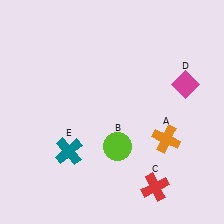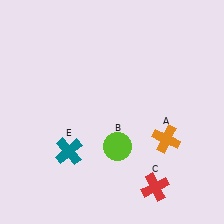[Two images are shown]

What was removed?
The magenta diamond (D) was removed in Image 2.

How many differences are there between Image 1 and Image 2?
There is 1 difference between the two images.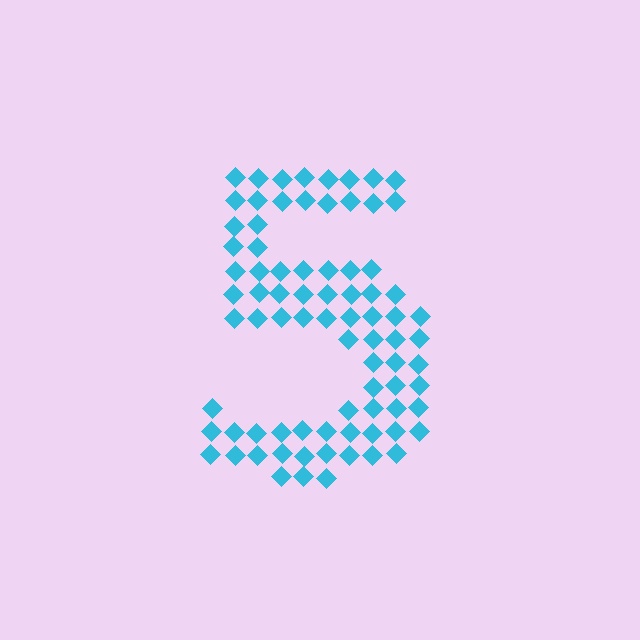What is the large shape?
The large shape is the digit 5.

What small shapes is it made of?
It is made of small diamonds.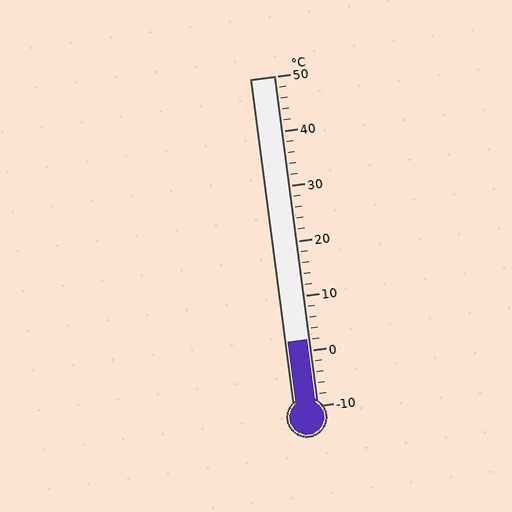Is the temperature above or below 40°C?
The temperature is below 40°C.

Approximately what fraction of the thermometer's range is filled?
The thermometer is filled to approximately 20% of its range.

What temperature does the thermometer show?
The thermometer shows approximately 2°C.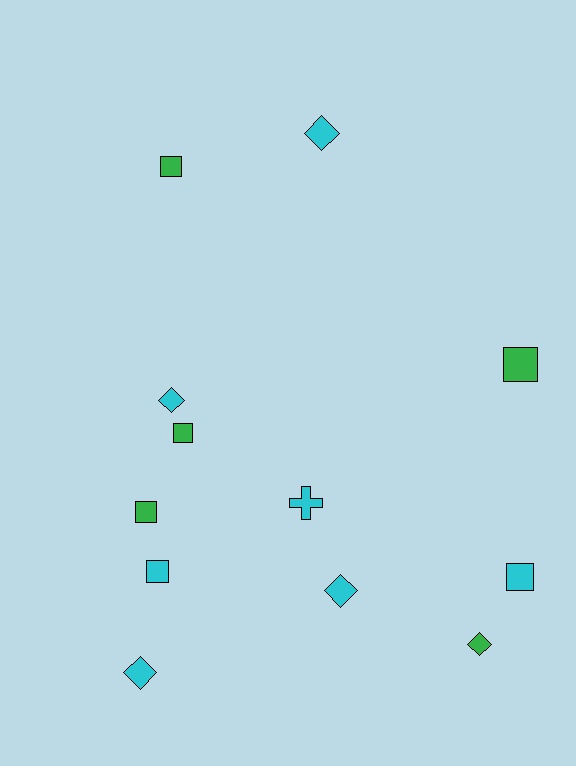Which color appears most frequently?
Cyan, with 7 objects.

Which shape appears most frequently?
Square, with 6 objects.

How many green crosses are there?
There are no green crosses.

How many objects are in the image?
There are 12 objects.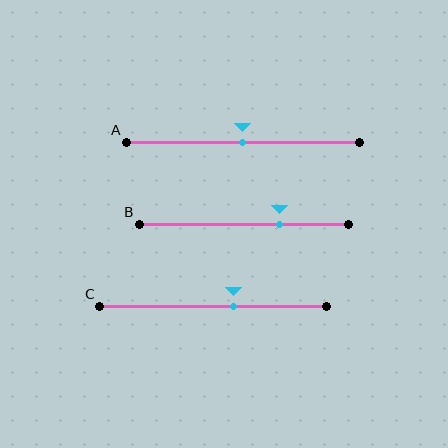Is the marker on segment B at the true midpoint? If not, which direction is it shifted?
No, the marker on segment B is shifted to the right by about 17% of the segment length.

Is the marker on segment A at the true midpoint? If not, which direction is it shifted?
Yes, the marker on segment A is at the true midpoint.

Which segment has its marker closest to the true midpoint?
Segment A has its marker closest to the true midpoint.